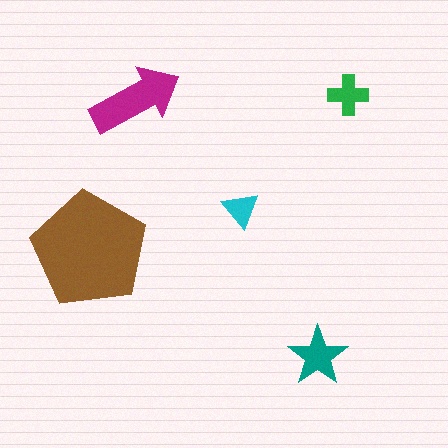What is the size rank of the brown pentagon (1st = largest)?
1st.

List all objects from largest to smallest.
The brown pentagon, the magenta arrow, the teal star, the green cross, the cyan triangle.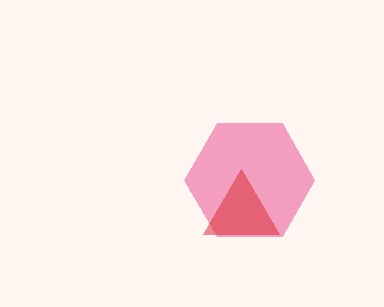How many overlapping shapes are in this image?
There are 2 overlapping shapes in the image.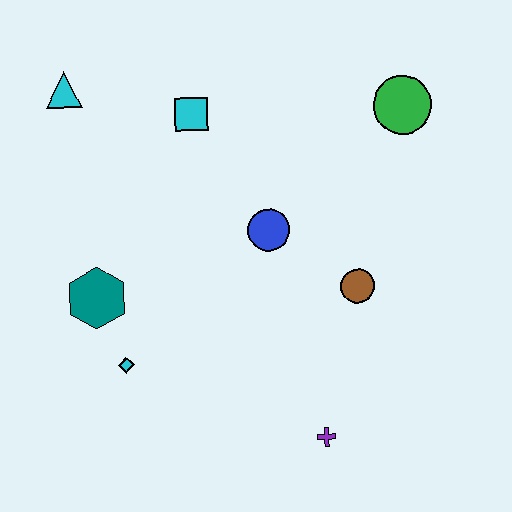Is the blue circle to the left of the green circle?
Yes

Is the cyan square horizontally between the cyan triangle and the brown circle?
Yes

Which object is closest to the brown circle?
The blue circle is closest to the brown circle.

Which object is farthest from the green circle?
The cyan diamond is farthest from the green circle.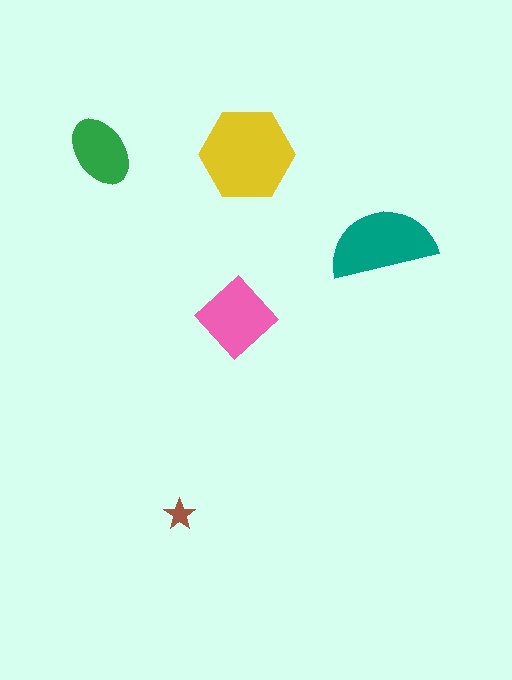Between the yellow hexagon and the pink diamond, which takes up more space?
The yellow hexagon.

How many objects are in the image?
There are 5 objects in the image.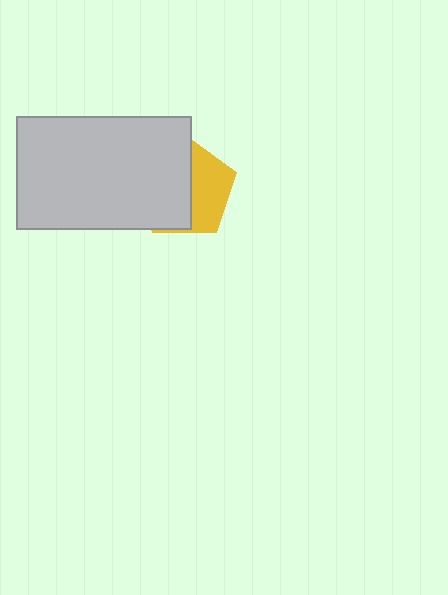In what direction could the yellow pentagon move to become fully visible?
The yellow pentagon could move right. That would shift it out from behind the light gray rectangle entirely.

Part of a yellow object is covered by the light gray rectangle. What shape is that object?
It is a pentagon.